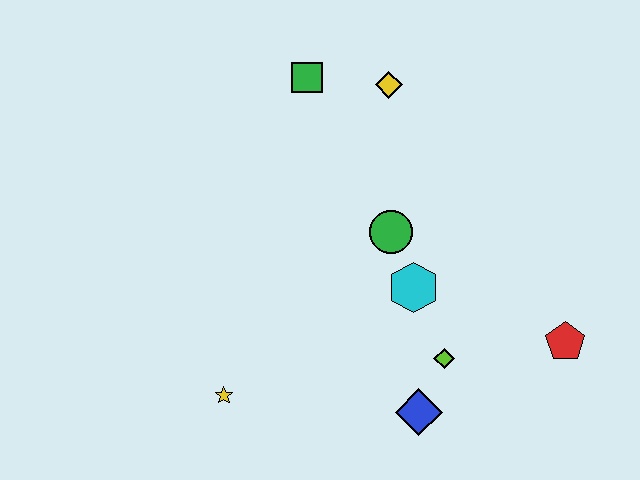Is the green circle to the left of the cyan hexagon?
Yes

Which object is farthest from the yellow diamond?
The yellow star is farthest from the yellow diamond.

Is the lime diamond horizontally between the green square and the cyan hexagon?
No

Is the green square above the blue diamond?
Yes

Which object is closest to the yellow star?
The blue diamond is closest to the yellow star.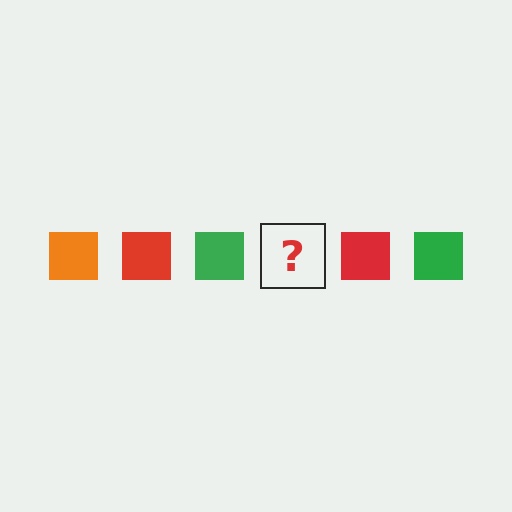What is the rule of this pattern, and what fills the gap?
The rule is that the pattern cycles through orange, red, green squares. The gap should be filled with an orange square.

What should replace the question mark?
The question mark should be replaced with an orange square.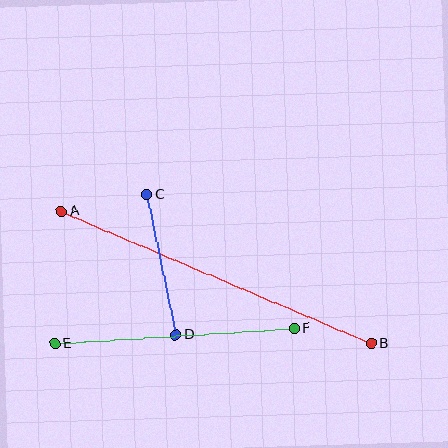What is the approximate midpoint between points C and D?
The midpoint is at approximately (161, 265) pixels.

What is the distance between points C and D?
The distance is approximately 143 pixels.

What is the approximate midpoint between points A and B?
The midpoint is at approximately (216, 277) pixels.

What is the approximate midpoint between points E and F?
The midpoint is at approximately (175, 336) pixels.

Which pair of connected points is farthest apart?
Points A and B are farthest apart.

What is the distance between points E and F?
The distance is approximately 240 pixels.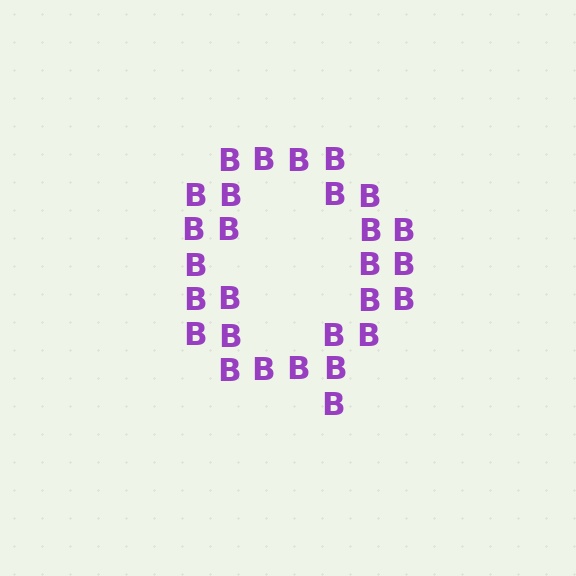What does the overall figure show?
The overall figure shows the letter Q.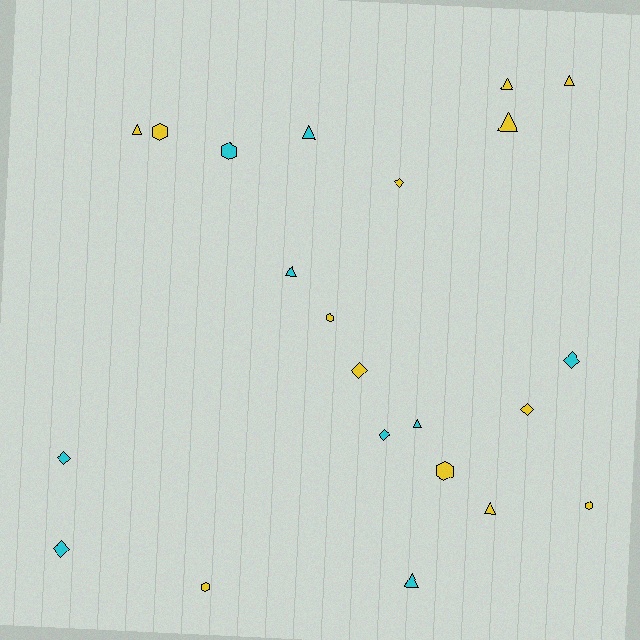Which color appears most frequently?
Yellow, with 13 objects.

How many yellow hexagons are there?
There are 5 yellow hexagons.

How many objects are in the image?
There are 22 objects.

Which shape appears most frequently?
Triangle, with 9 objects.